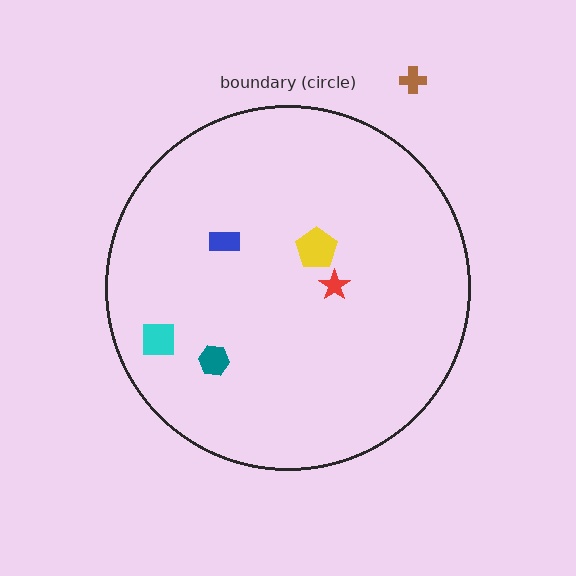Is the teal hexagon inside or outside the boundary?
Inside.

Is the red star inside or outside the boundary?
Inside.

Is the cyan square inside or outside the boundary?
Inside.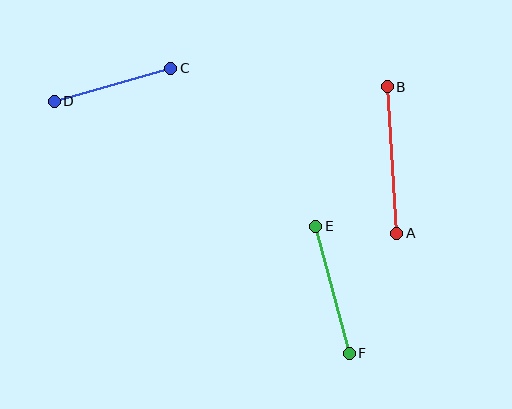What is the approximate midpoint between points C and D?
The midpoint is at approximately (112, 85) pixels.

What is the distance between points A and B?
The distance is approximately 147 pixels.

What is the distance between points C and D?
The distance is approximately 121 pixels.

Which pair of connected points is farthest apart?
Points A and B are farthest apart.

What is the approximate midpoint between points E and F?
The midpoint is at approximately (333, 290) pixels.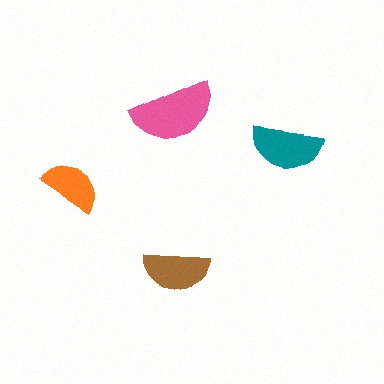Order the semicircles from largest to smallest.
the pink one, the teal one, the brown one, the orange one.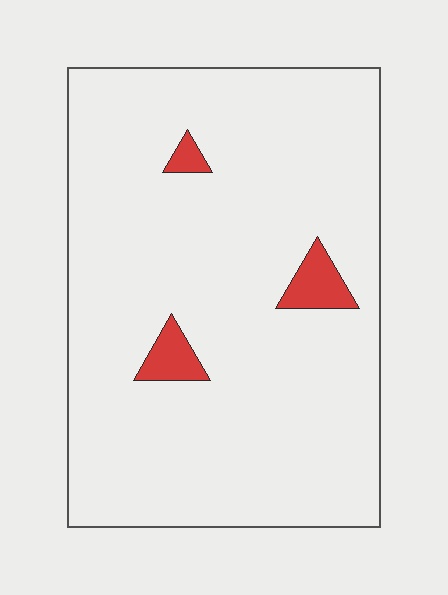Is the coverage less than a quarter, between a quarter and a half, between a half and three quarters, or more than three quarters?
Less than a quarter.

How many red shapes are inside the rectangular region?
3.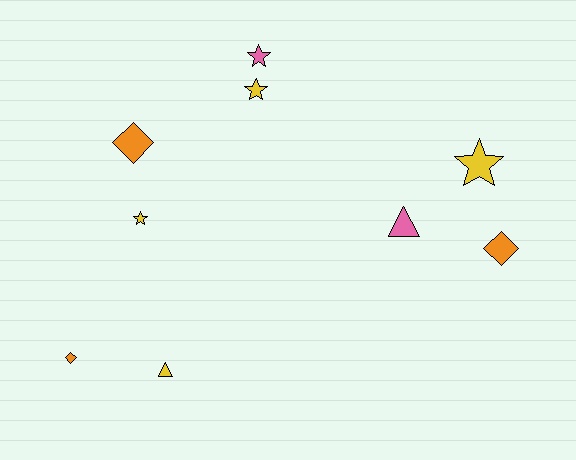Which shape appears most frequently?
Star, with 4 objects.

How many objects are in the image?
There are 9 objects.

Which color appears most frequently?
Yellow, with 4 objects.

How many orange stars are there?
There are no orange stars.